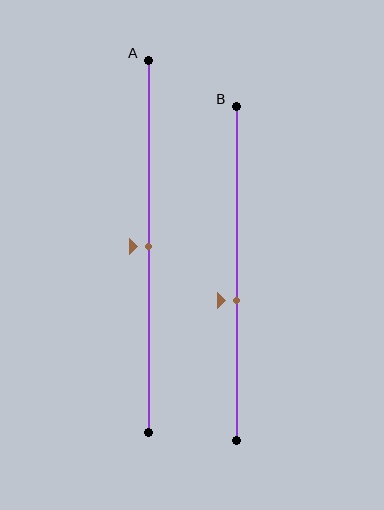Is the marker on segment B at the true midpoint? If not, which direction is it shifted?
No, the marker on segment B is shifted downward by about 8% of the segment length.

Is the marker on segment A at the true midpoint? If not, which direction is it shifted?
Yes, the marker on segment A is at the true midpoint.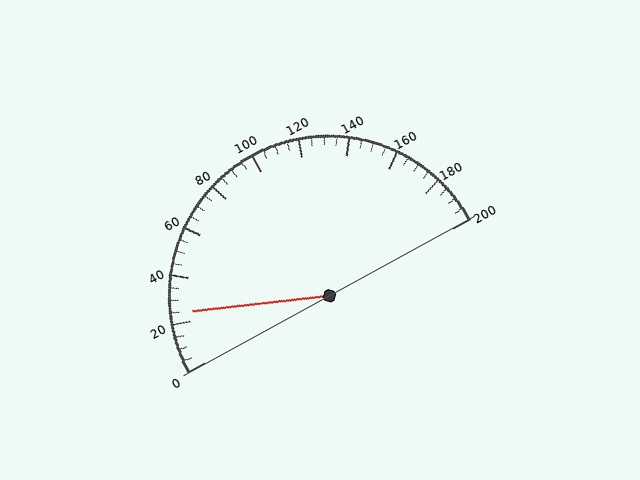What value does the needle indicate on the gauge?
The needle indicates approximately 25.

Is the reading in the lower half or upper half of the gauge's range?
The reading is in the lower half of the range (0 to 200).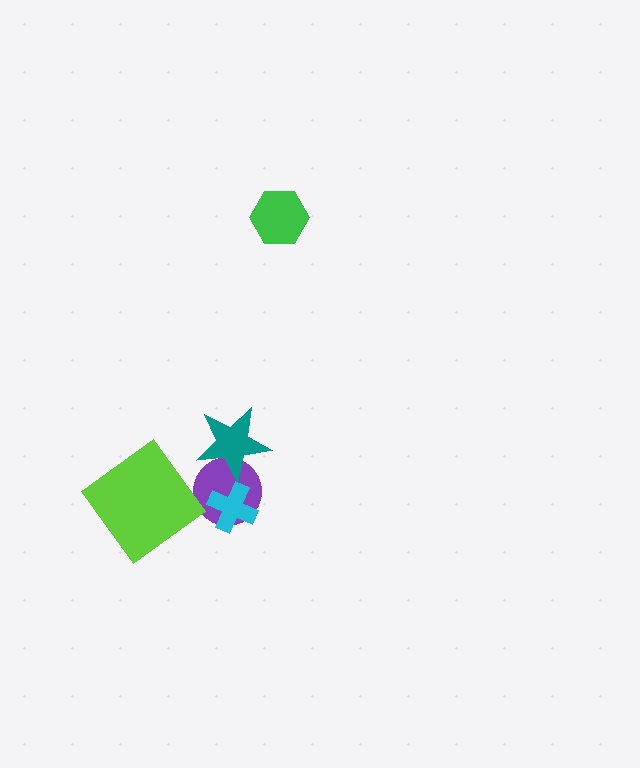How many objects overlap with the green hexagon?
0 objects overlap with the green hexagon.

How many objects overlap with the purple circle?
2 objects overlap with the purple circle.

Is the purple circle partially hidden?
Yes, it is partially covered by another shape.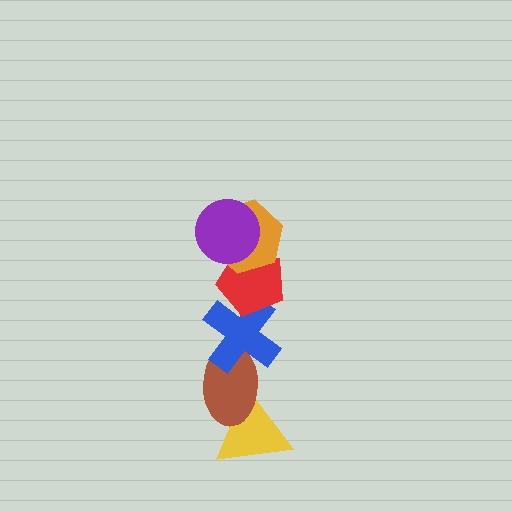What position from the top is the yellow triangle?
The yellow triangle is 6th from the top.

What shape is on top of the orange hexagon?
The purple circle is on top of the orange hexagon.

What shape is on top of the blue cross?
The red pentagon is on top of the blue cross.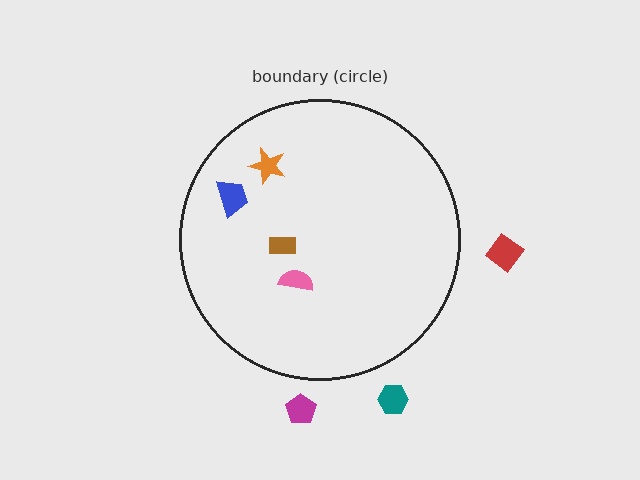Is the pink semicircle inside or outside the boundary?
Inside.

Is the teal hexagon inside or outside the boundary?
Outside.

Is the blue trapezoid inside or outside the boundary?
Inside.